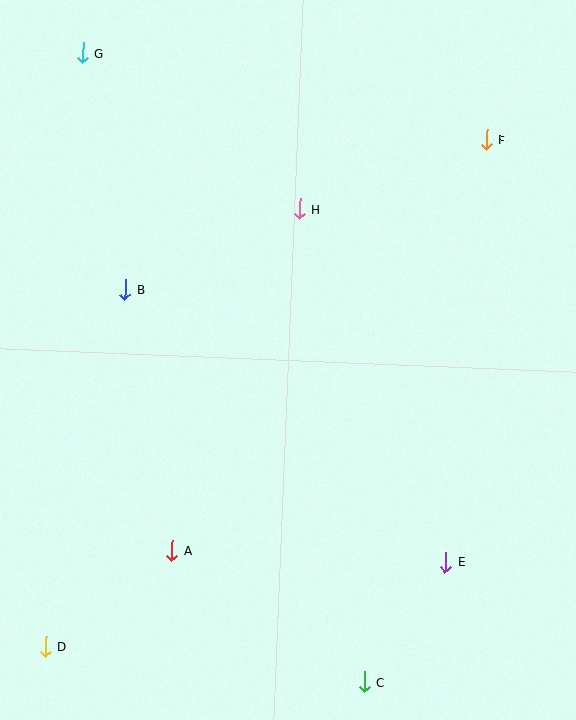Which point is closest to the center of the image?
Point H at (299, 209) is closest to the center.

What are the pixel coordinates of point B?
Point B is at (125, 290).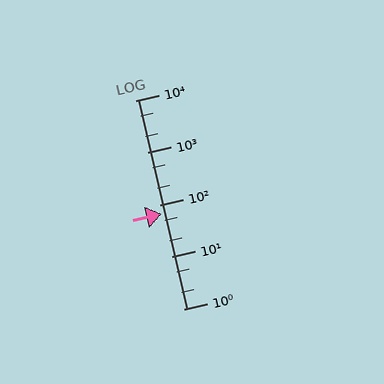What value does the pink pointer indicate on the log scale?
The pointer indicates approximately 67.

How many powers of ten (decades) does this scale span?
The scale spans 4 decades, from 1 to 10000.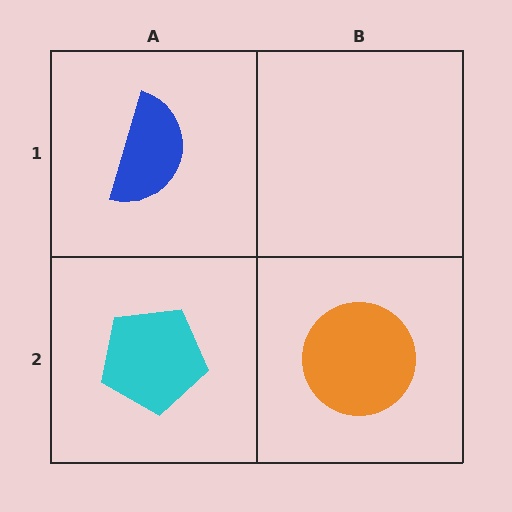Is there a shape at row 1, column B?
No, that cell is empty.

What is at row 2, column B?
An orange circle.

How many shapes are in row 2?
2 shapes.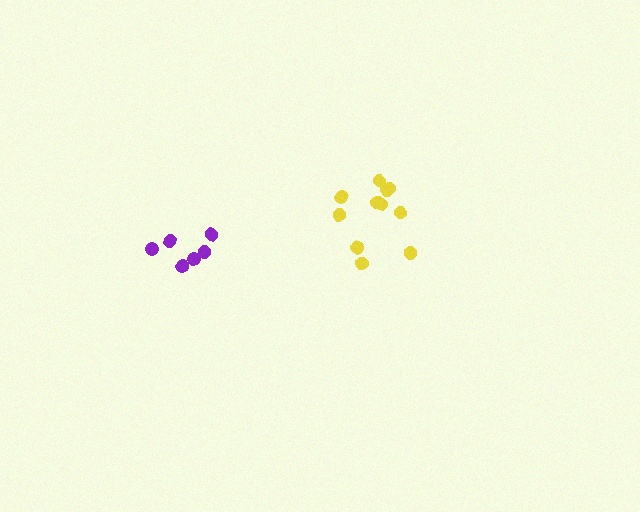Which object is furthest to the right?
The yellow cluster is rightmost.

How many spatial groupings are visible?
There are 2 spatial groupings.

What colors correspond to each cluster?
The clusters are colored: purple, yellow.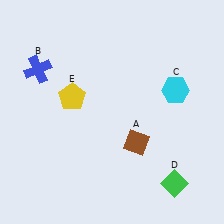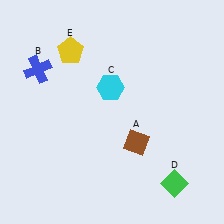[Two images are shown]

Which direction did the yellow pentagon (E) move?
The yellow pentagon (E) moved up.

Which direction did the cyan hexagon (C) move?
The cyan hexagon (C) moved left.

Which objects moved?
The objects that moved are: the cyan hexagon (C), the yellow pentagon (E).